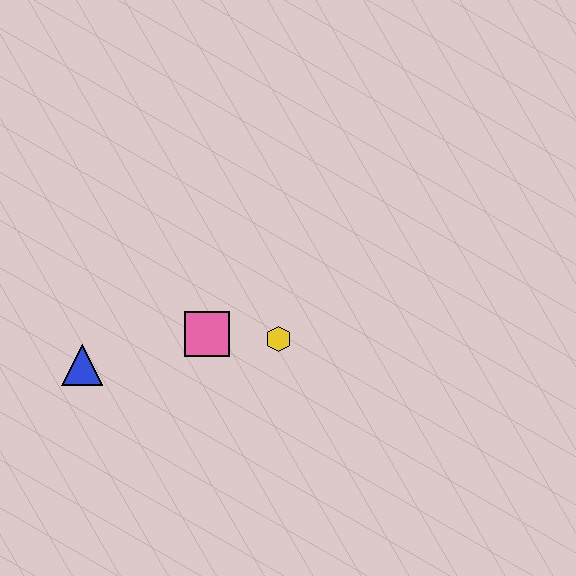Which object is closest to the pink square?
The yellow hexagon is closest to the pink square.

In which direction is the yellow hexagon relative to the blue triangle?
The yellow hexagon is to the right of the blue triangle.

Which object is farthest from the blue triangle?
The yellow hexagon is farthest from the blue triangle.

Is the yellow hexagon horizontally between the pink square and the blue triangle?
No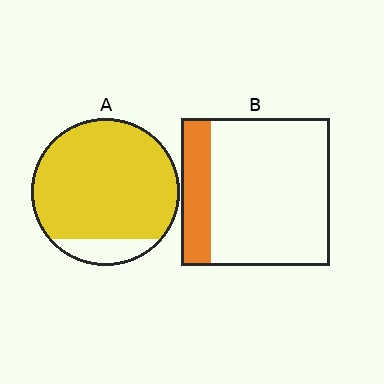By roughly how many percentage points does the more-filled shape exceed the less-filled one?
By roughly 65 percentage points (A over B).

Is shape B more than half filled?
No.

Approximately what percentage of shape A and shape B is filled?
A is approximately 90% and B is approximately 20%.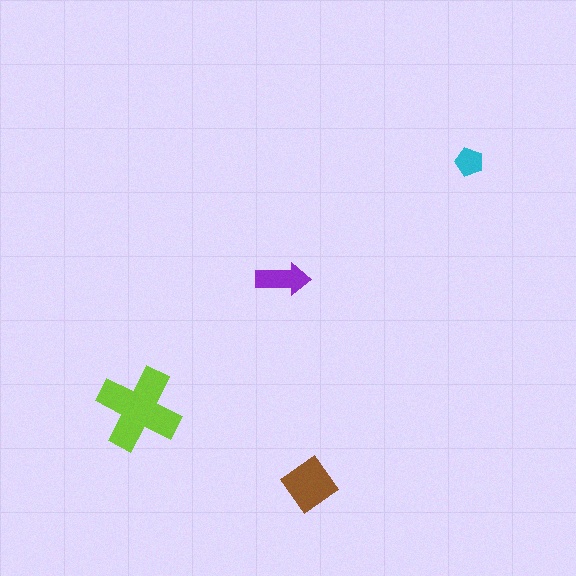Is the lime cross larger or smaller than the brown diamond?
Larger.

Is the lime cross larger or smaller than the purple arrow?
Larger.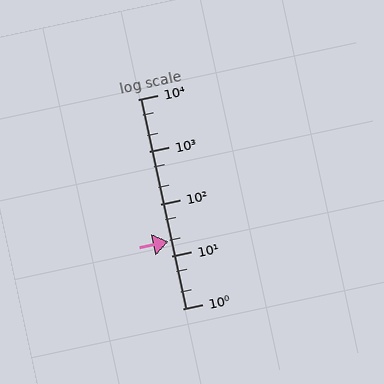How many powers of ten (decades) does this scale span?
The scale spans 4 decades, from 1 to 10000.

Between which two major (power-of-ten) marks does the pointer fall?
The pointer is between 10 and 100.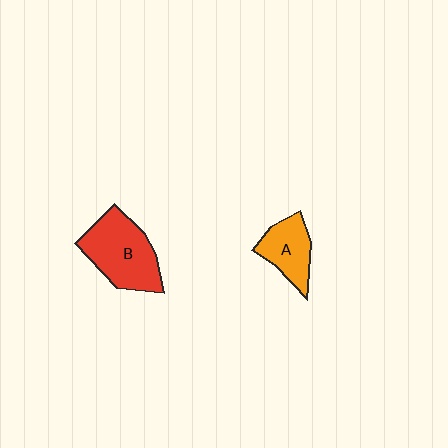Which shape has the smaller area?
Shape A (orange).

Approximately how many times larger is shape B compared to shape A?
Approximately 1.6 times.